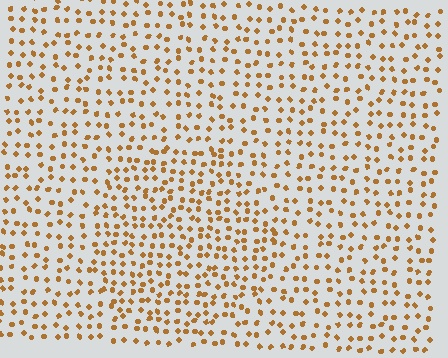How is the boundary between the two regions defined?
The boundary is defined by a change in element density (approximately 1.4x ratio). All elements are the same color, size, and shape.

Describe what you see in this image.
The image contains small brown elements arranged at two different densities. A circle-shaped region is visible where the elements are more densely packed than the surrounding area.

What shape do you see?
I see a circle.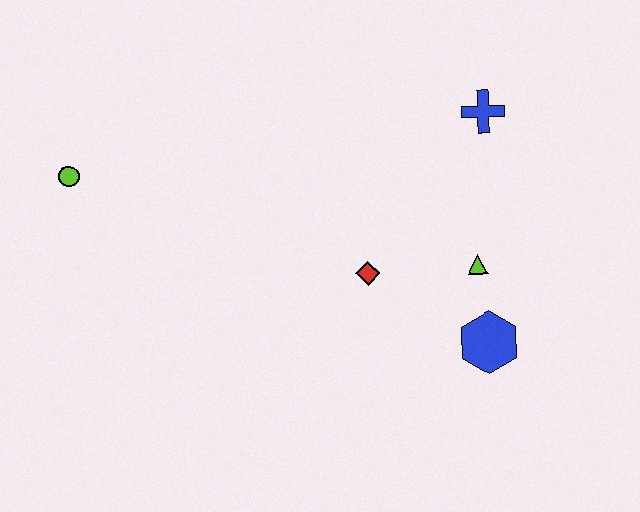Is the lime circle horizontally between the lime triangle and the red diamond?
No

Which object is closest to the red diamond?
The lime triangle is closest to the red diamond.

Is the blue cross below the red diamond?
No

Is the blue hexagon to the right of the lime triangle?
Yes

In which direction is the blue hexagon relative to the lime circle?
The blue hexagon is to the right of the lime circle.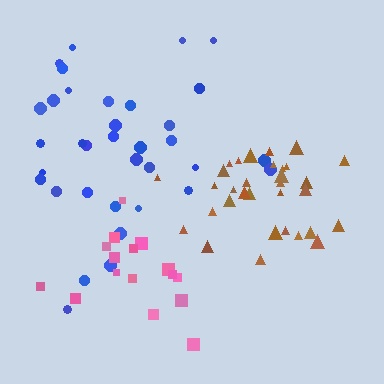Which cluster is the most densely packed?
Brown.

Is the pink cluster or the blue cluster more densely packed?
Pink.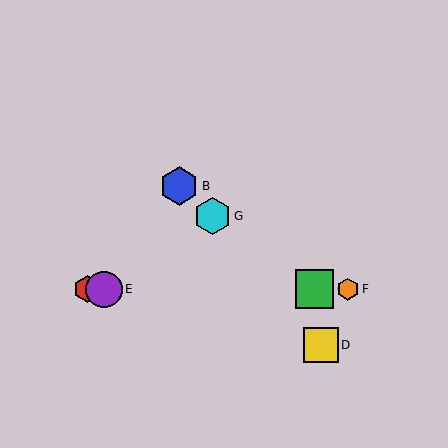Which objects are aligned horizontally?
Objects A, C, E, F are aligned horizontally.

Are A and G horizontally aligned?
No, A is at y≈289 and G is at y≈216.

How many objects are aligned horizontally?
4 objects (A, C, E, F) are aligned horizontally.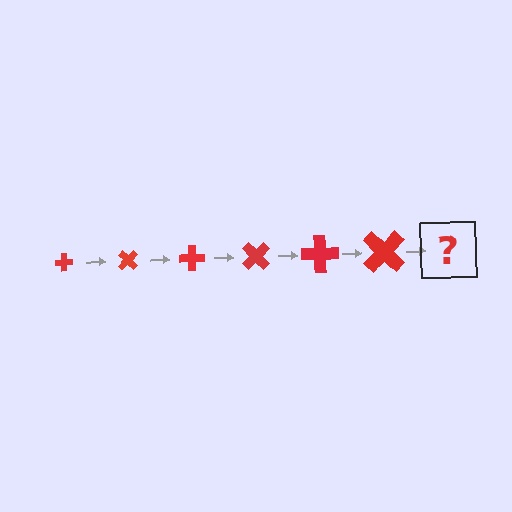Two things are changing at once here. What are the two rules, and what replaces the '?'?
The two rules are that the cross grows larger each step and it rotates 45 degrees each step. The '?' should be a cross, larger than the previous one and rotated 270 degrees from the start.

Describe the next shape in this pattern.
It should be a cross, larger than the previous one and rotated 270 degrees from the start.